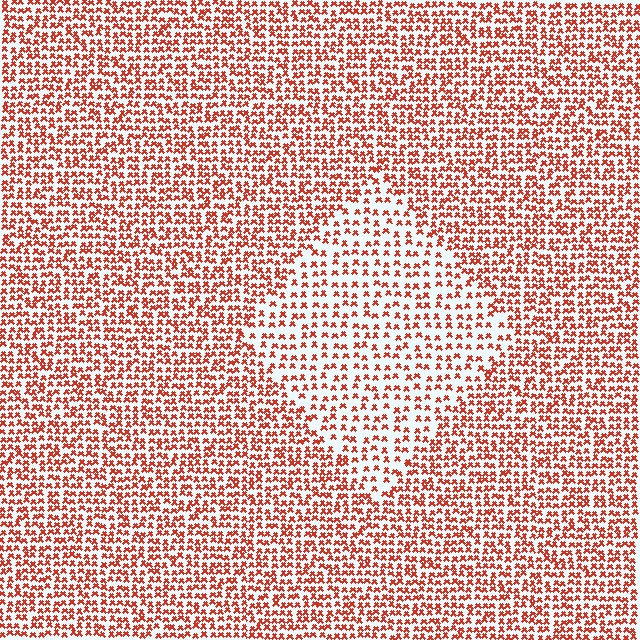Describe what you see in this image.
The image contains small red elements arranged at two different densities. A diamond-shaped region is visible where the elements are less densely packed than the surrounding area.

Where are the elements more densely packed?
The elements are more densely packed outside the diamond boundary.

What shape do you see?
I see a diamond.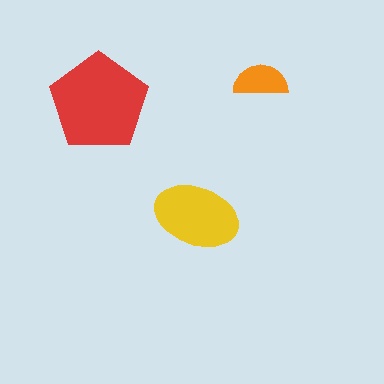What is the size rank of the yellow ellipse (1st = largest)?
2nd.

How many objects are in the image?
There are 3 objects in the image.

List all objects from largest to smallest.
The red pentagon, the yellow ellipse, the orange semicircle.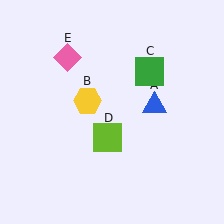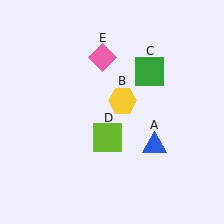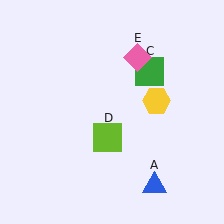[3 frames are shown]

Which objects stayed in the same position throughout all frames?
Green square (object C) and lime square (object D) remained stationary.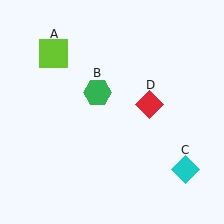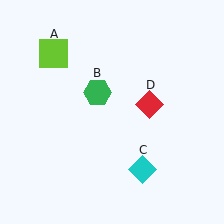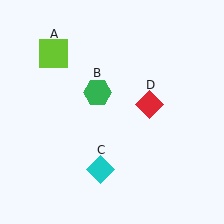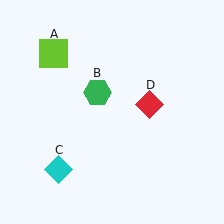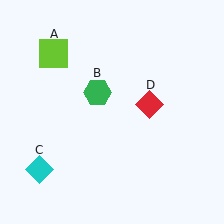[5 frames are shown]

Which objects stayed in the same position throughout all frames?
Lime square (object A) and green hexagon (object B) and red diamond (object D) remained stationary.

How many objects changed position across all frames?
1 object changed position: cyan diamond (object C).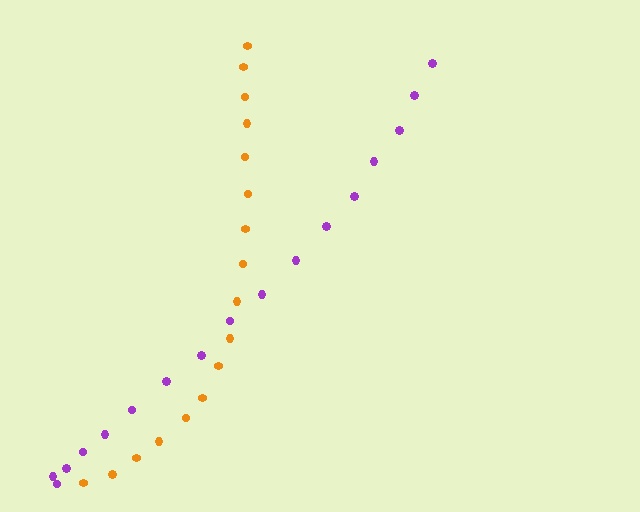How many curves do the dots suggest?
There are 2 distinct paths.